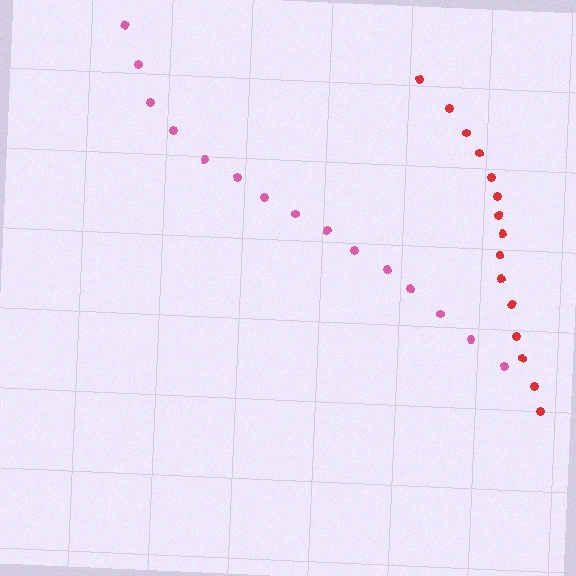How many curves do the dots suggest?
There are 2 distinct paths.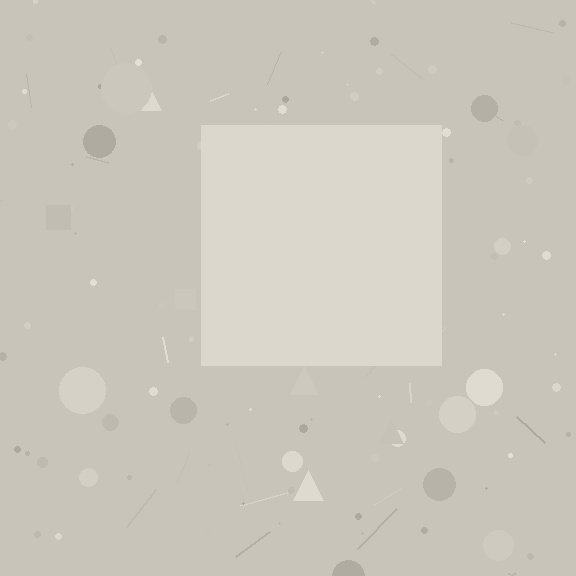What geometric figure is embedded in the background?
A square is embedded in the background.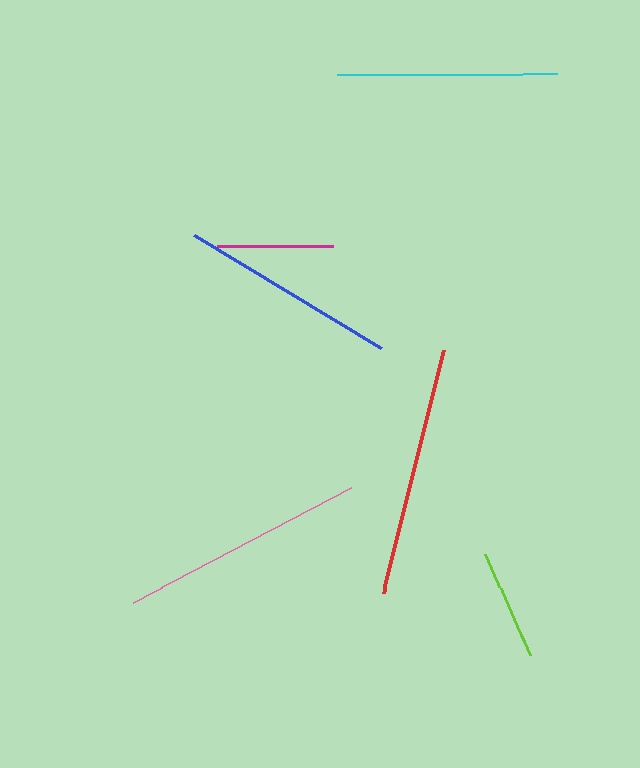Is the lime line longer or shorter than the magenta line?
The magenta line is longer than the lime line.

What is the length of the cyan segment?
The cyan segment is approximately 220 pixels long.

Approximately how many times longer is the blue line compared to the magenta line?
The blue line is approximately 1.9 times the length of the magenta line.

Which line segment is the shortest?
The lime line is the shortest at approximately 111 pixels.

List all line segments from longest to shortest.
From longest to shortest: red, pink, cyan, blue, magenta, lime.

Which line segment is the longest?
The red line is the longest at approximately 251 pixels.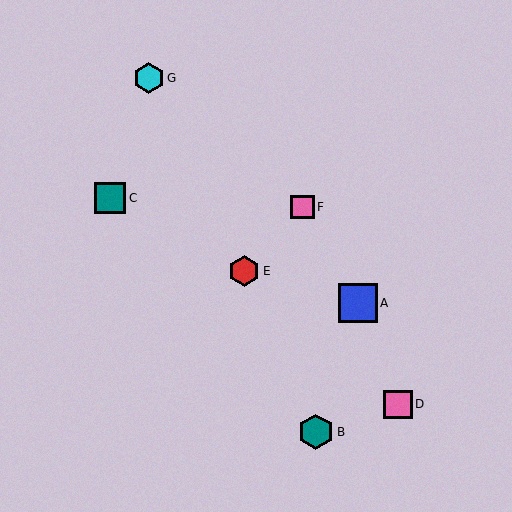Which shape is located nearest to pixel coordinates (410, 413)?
The pink square (labeled D) at (398, 404) is nearest to that location.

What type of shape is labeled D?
Shape D is a pink square.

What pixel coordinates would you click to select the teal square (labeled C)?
Click at (110, 198) to select the teal square C.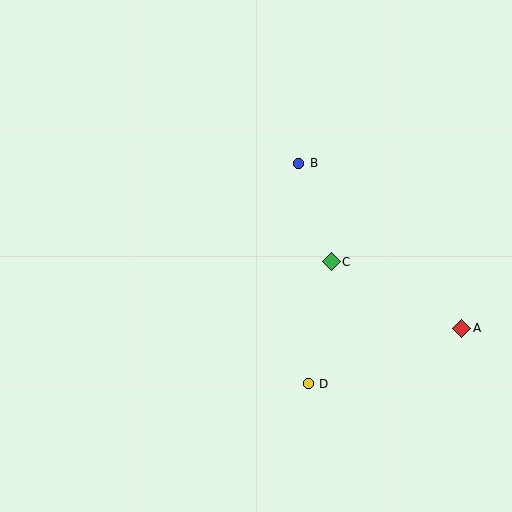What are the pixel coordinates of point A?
Point A is at (462, 328).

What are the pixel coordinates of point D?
Point D is at (308, 384).